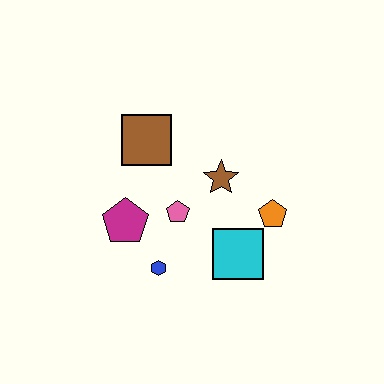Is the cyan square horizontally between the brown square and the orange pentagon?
Yes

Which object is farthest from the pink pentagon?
The orange pentagon is farthest from the pink pentagon.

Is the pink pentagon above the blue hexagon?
Yes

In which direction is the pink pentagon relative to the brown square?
The pink pentagon is below the brown square.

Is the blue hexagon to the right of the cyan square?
No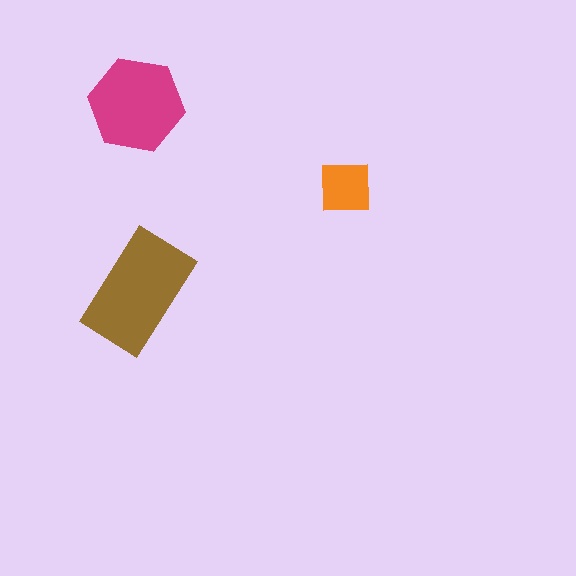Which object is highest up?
The magenta hexagon is topmost.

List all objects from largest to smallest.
The brown rectangle, the magenta hexagon, the orange square.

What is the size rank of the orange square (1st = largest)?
3rd.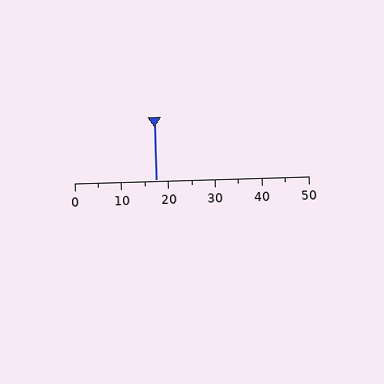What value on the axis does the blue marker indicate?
The marker indicates approximately 17.5.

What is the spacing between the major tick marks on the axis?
The major ticks are spaced 10 apart.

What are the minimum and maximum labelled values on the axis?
The axis runs from 0 to 50.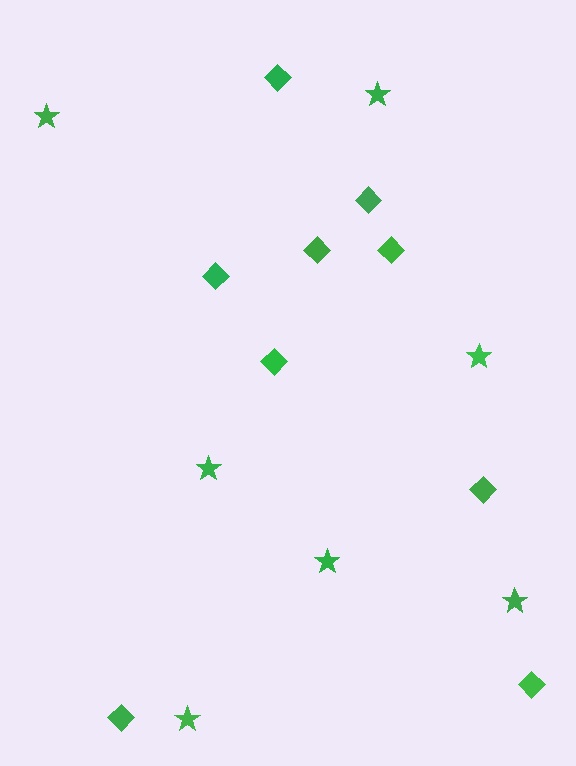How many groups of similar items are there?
There are 2 groups: one group of diamonds (9) and one group of stars (7).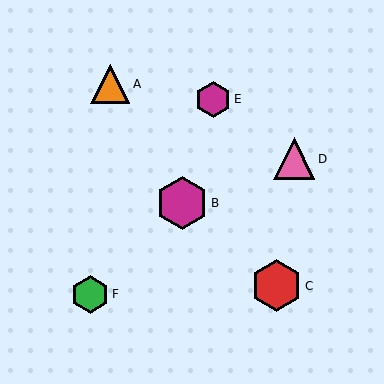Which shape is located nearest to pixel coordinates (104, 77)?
The orange triangle (labeled A) at (110, 84) is nearest to that location.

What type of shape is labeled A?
Shape A is an orange triangle.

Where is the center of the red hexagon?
The center of the red hexagon is at (277, 286).